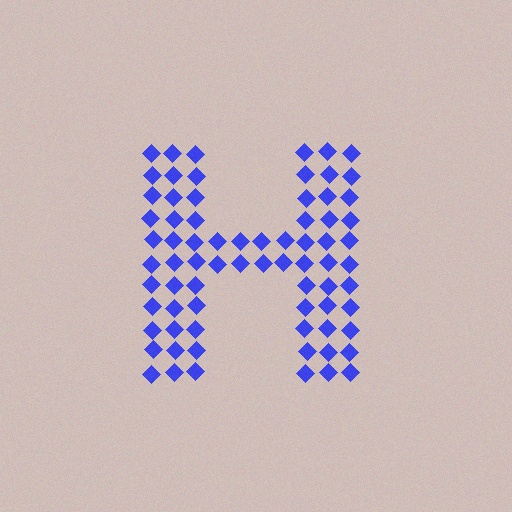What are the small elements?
The small elements are diamonds.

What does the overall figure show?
The overall figure shows the letter H.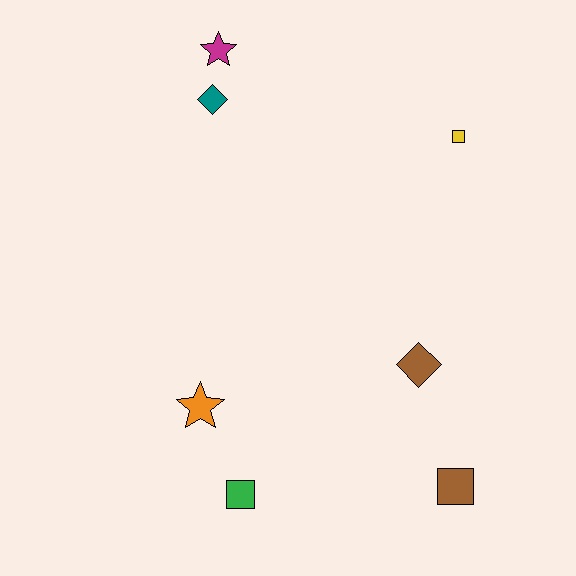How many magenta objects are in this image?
There is 1 magenta object.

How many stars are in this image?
There are 2 stars.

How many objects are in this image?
There are 7 objects.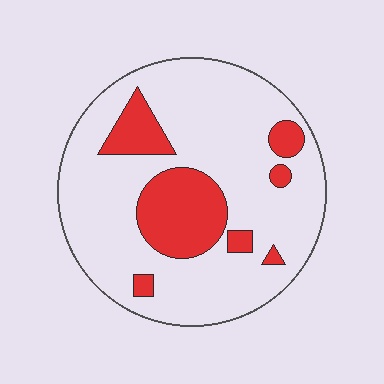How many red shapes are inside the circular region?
7.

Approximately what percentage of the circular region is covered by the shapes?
Approximately 20%.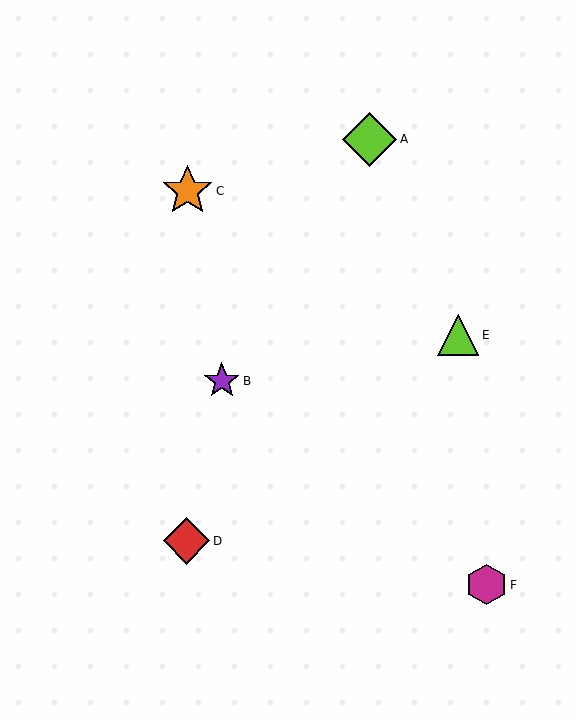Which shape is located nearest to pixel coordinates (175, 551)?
The red diamond (labeled D) at (186, 541) is nearest to that location.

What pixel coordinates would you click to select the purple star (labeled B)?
Click at (222, 381) to select the purple star B.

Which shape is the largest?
The lime diamond (labeled A) is the largest.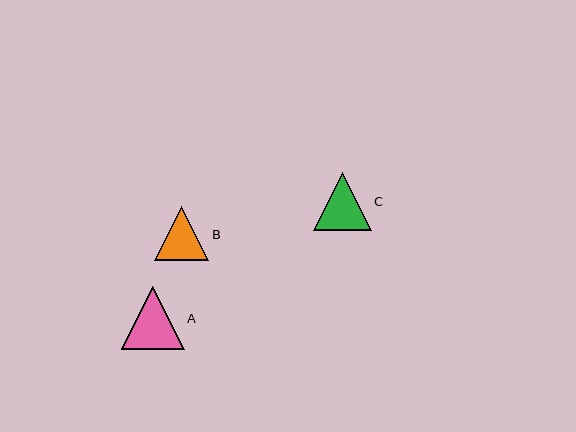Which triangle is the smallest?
Triangle B is the smallest with a size of approximately 55 pixels.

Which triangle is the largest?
Triangle A is the largest with a size of approximately 63 pixels.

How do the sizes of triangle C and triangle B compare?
Triangle C and triangle B are approximately the same size.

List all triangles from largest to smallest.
From largest to smallest: A, C, B.